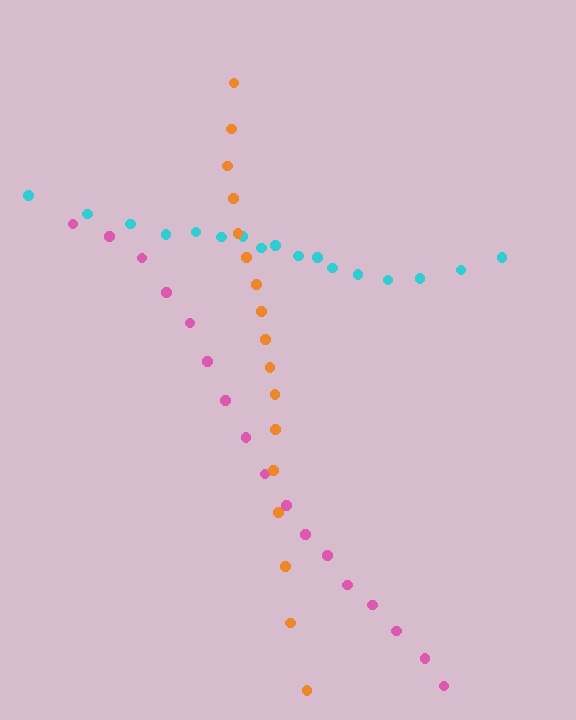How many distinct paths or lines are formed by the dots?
There are 3 distinct paths.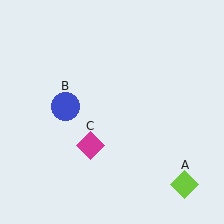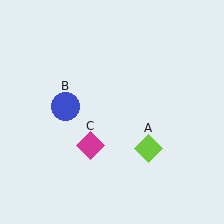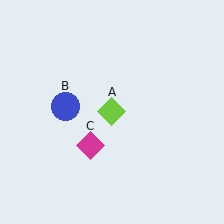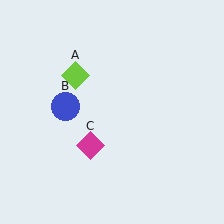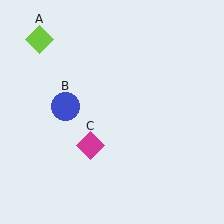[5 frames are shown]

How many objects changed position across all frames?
1 object changed position: lime diamond (object A).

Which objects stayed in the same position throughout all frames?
Blue circle (object B) and magenta diamond (object C) remained stationary.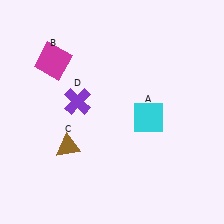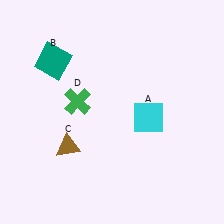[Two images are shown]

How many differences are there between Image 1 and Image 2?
There are 2 differences between the two images.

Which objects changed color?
B changed from magenta to teal. D changed from purple to green.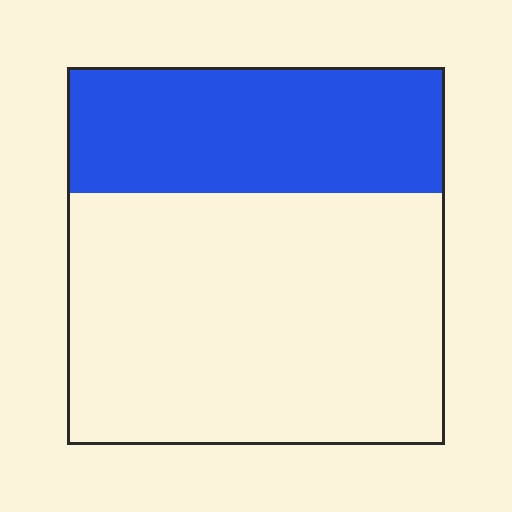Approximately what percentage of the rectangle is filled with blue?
Approximately 35%.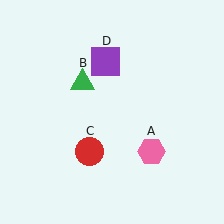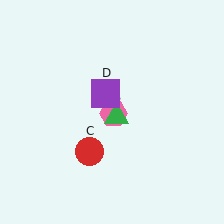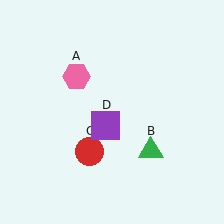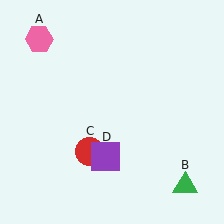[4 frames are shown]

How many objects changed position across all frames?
3 objects changed position: pink hexagon (object A), green triangle (object B), purple square (object D).